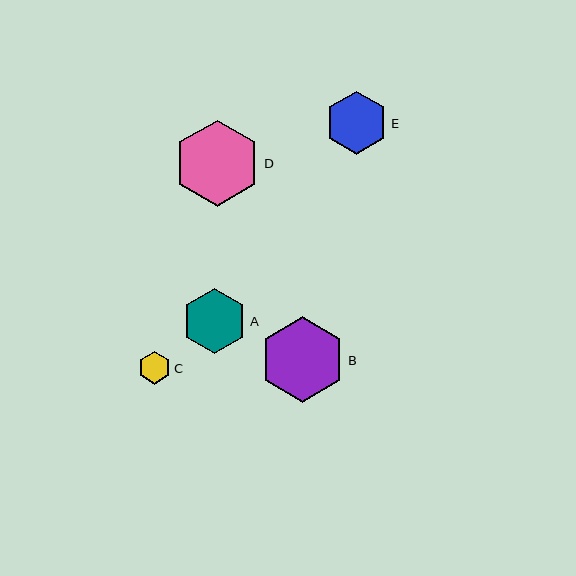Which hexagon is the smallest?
Hexagon C is the smallest with a size of approximately 32 pixels.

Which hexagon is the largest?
Hexagon D is the largest with a size of approximately 86 pixels.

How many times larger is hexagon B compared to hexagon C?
Hexagon B is approximately 2.6 times the size of hexagon C.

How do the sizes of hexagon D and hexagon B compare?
Hexagon D and hexagon B are approximately the same size.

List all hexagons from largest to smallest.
From largest to smallest: D, B, A, E, C.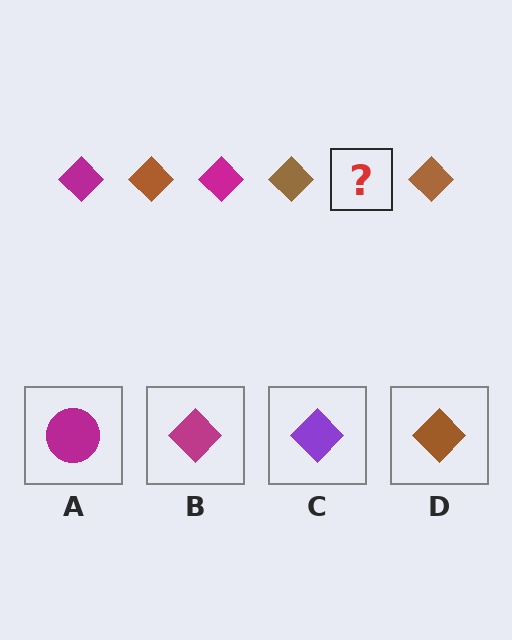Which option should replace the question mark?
Option B.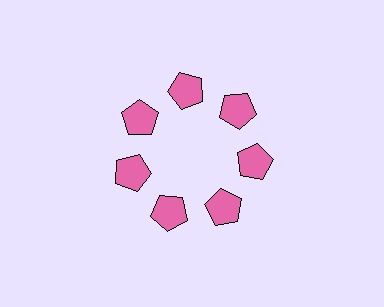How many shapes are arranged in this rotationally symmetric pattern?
There are 7 shapes, arranged in 7 groups of 1.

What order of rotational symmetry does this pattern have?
This pattern has 7-fold rotational symmetry.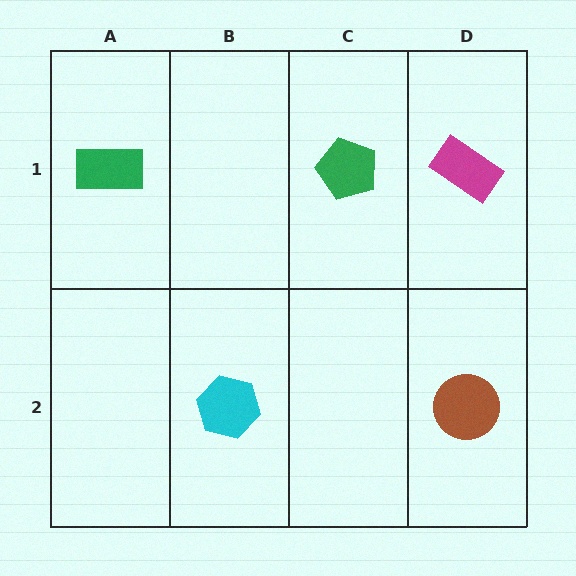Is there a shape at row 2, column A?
No, that cell is empty.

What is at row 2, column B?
A cyan hexagon.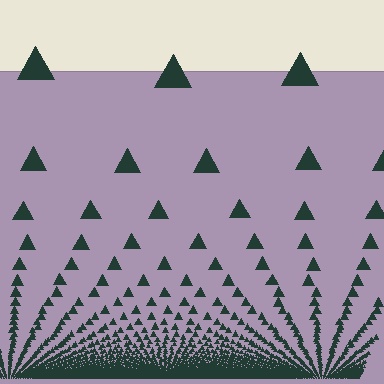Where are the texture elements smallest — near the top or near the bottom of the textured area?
Near the bottom.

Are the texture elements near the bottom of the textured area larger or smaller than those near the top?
Smaller. The gradient is inverted — elements near the bottom are smaller and denser.